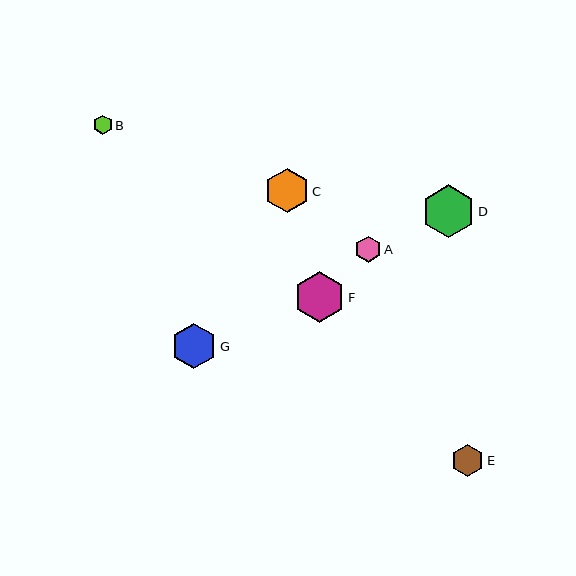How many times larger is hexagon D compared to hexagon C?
Hexagon D is approximately 1.2 times the size of hexagon C.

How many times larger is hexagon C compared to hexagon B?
Hexagon C is approximately 2.3 times the size of hexagon B.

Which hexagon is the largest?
Hexagon D is the largest with a size of approximately 52 pixels.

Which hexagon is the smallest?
Hexagon B is the smallest with a size of approximately 19 pixels.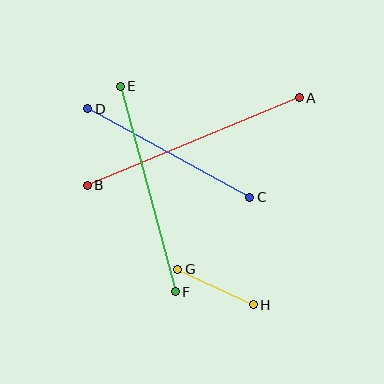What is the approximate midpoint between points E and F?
The midpoint is at approximately (148, 189) pixels.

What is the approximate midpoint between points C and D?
The midpoint is at approximately (169, 153) pixels.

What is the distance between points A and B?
The distance is approximately 230 pixels.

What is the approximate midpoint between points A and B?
The midpoint is at approximately (193, 141) pixels.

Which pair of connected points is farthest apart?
Points A and B are farthest apart.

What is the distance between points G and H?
The distance is approximately 83 pixels.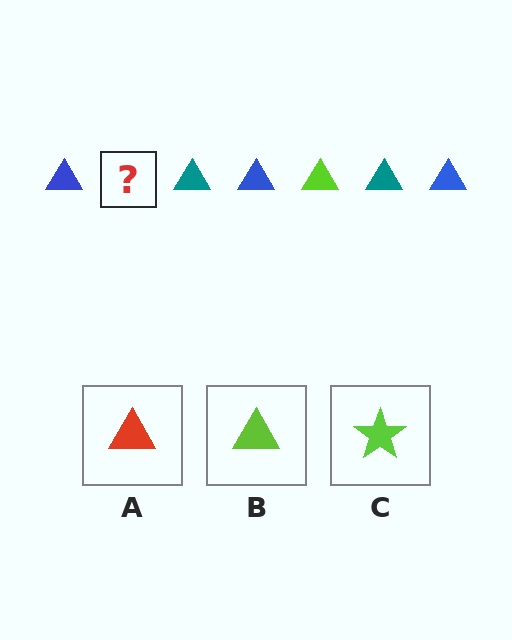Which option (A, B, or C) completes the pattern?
B.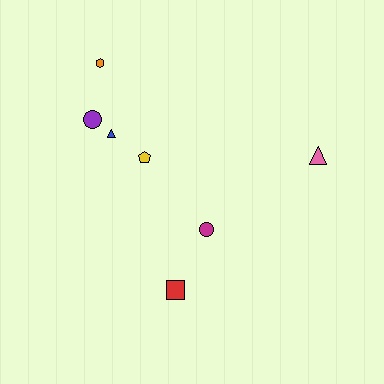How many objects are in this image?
There are 7 objects.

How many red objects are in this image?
There is 1 red object.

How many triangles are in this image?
There are 2 triangles.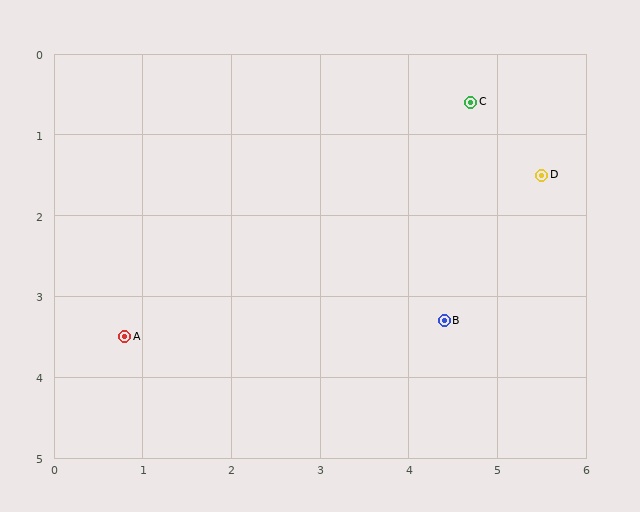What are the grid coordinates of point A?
Point A is at approximately (0.8, 3.5).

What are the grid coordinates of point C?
Point C is at approximately (4.7, 0.6).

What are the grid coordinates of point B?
Point B is at approximately (4.4, 3.3).